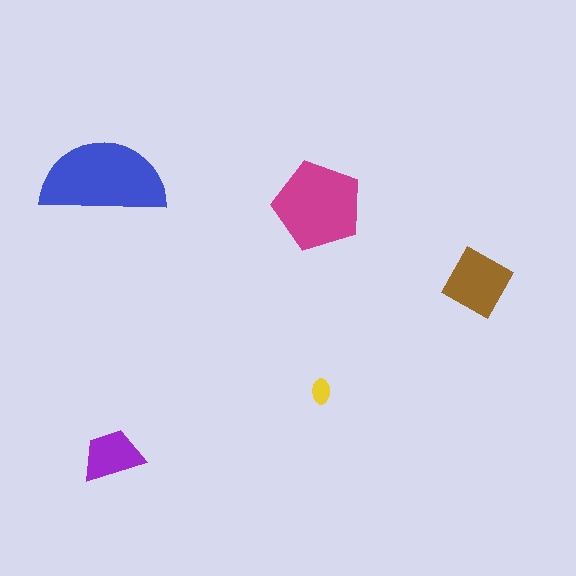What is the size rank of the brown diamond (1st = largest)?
3rd.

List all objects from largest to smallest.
The blue semicircle, the magenta pentagon, the brown diamond, the purple trapezoid, the yellow ellipse.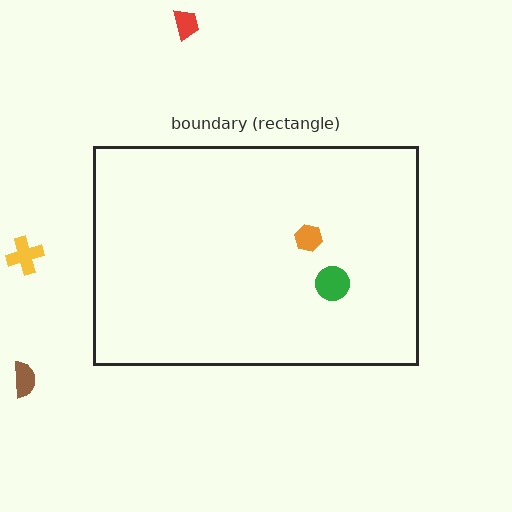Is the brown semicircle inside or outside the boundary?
Outside.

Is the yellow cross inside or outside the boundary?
Outside.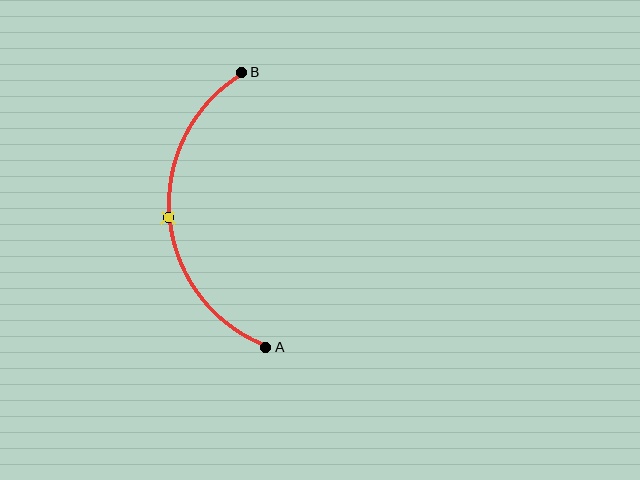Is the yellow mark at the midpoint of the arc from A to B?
Yes. The yellow mark lies on the arc at equal arc-length from both A and B — it is the arc midpoint.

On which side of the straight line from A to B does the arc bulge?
The arc bulges to the left of the straight line connecting A and B.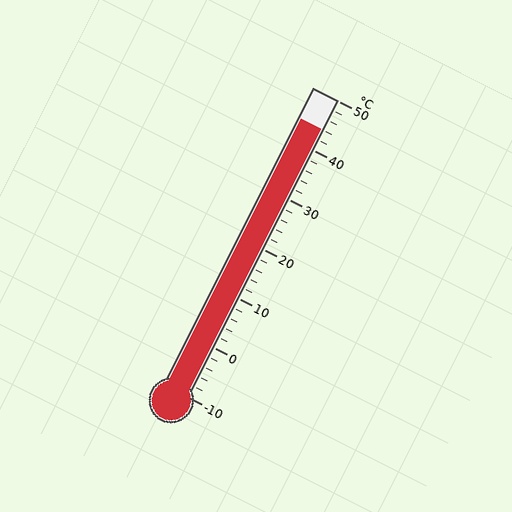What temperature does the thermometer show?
The thermometer shows approximately 44°C.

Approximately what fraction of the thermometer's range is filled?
The thermometer is filled to approximately 90% of its range.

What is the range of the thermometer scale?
The thermometer scale ranges from -10°C to 50°C.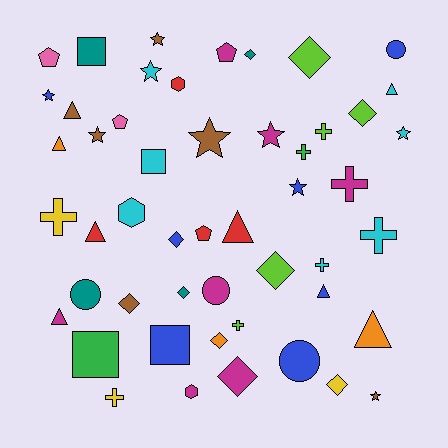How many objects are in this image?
There are 50 objects.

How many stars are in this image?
There are 9 stars.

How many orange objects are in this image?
There are 3 orange objects.